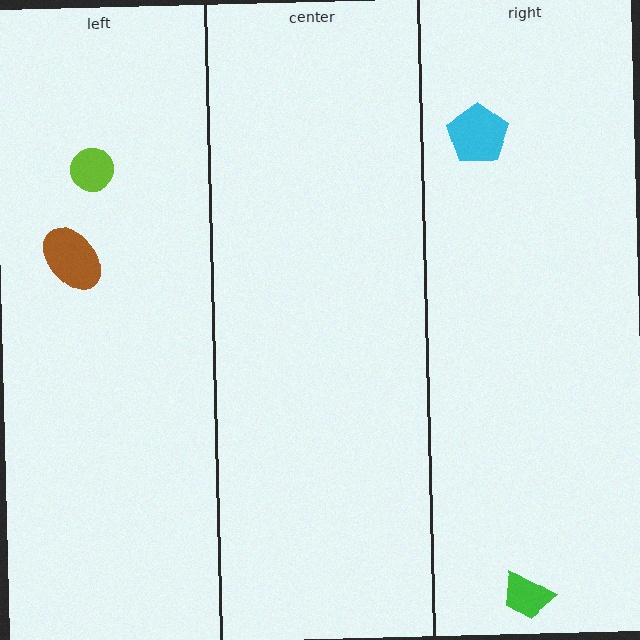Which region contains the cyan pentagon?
The right region.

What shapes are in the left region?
The brown ellipse, the lime circle.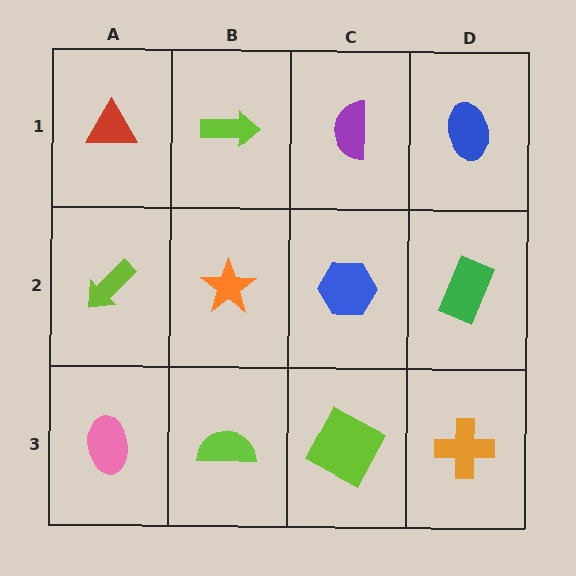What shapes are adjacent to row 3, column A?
A lime arrow (row 2, column A), a lime semicircle (row 3, column B).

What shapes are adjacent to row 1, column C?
A blue hexagon (row 2, column C), a lime arrow (row 1, column B), a blue ellipse (row 1, column D).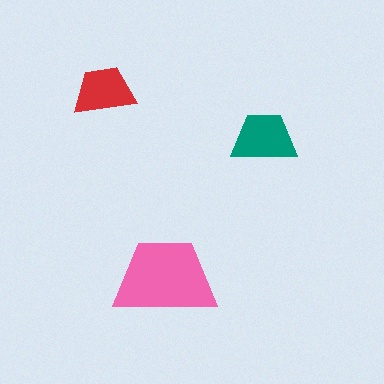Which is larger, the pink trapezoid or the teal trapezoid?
The pink one.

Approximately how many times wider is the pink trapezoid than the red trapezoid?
About 1.5 times wider.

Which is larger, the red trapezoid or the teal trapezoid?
The teal one.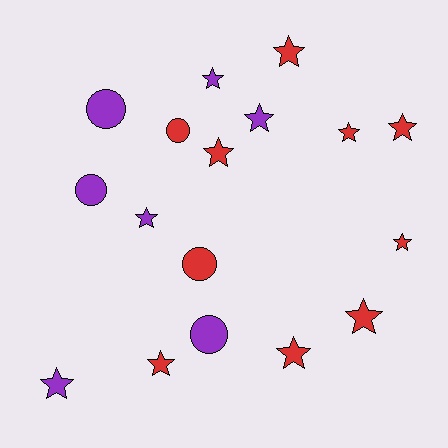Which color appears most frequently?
Red, with 10 objects.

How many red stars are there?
There are 8 red stars.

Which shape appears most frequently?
Star, with 12 objects.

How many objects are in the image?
There are 17 objects.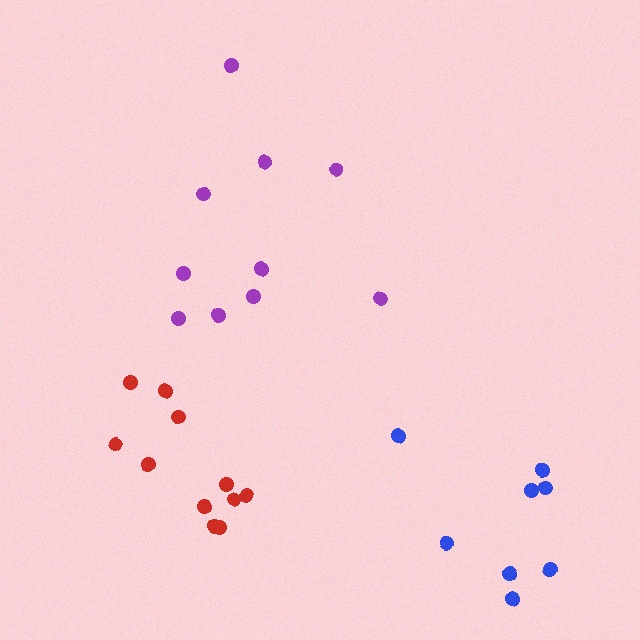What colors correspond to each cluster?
The clusters are colored: red, blue, purple.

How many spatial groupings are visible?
There are 3 spatial groupings.